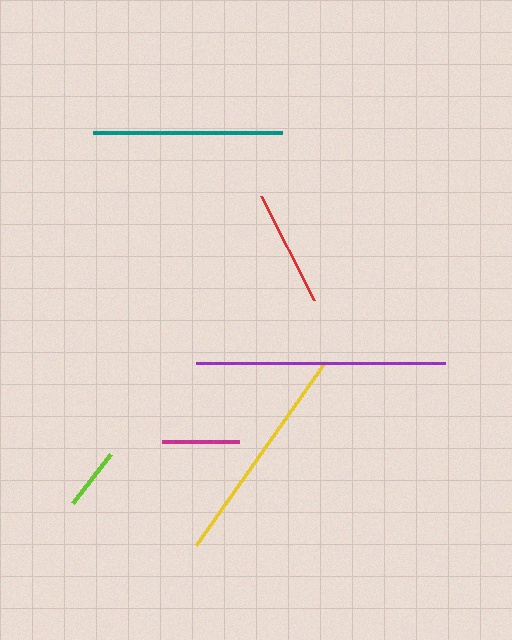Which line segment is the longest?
The purple line is the longest at approximately 249 pixels.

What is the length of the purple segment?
The purple segment is approximately 249 pixels long.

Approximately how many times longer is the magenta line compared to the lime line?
The magenta line is approximately 1.2 times the length of the lime line.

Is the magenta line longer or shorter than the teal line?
The teal line is longer than the magenta line.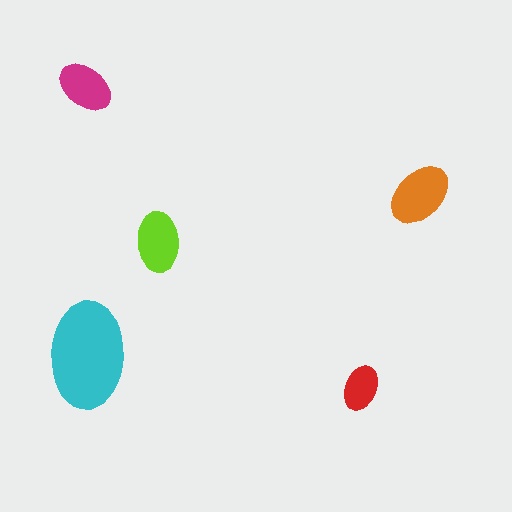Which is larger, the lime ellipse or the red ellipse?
The lime one.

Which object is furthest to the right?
The orange ellipse is rightmost.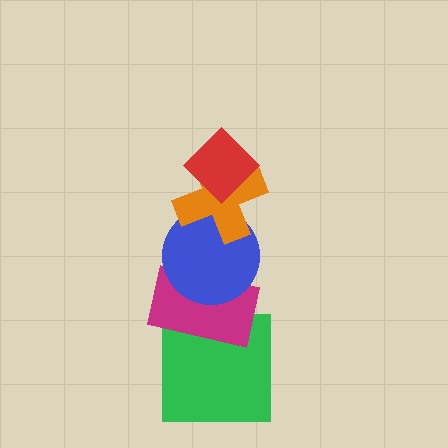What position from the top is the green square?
The green square is 5th from the top.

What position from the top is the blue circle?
The blue circle is 3rd from the top.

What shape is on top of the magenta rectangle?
The blue circle is on top of the magenta rectangle.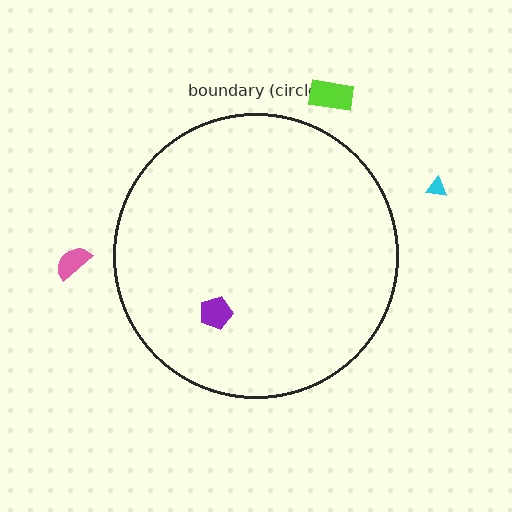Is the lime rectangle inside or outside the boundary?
Outside.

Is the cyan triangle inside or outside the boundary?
Outside.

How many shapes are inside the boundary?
1 inside, 3 outside.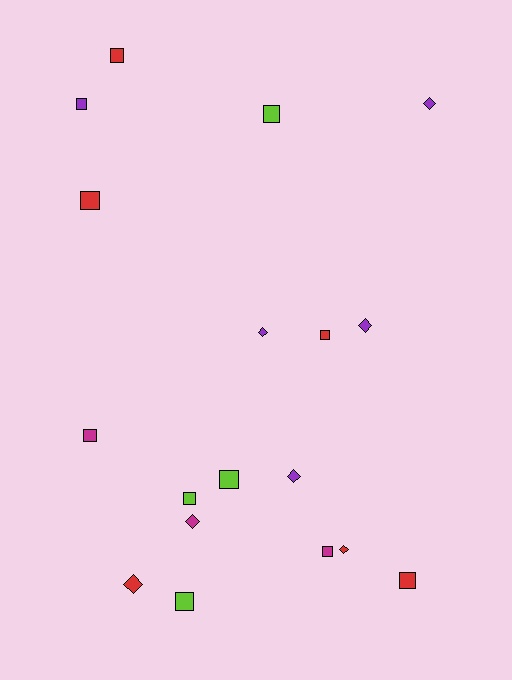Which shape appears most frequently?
Square, with 11 objects.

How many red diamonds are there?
There are 2 red diamonds.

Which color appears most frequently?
Red, with 6 objects.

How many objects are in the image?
There are 18 objects.